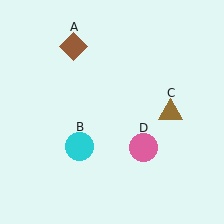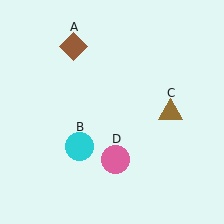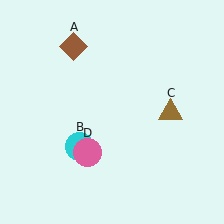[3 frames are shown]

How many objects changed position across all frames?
1 object changed position: pink circle (object D).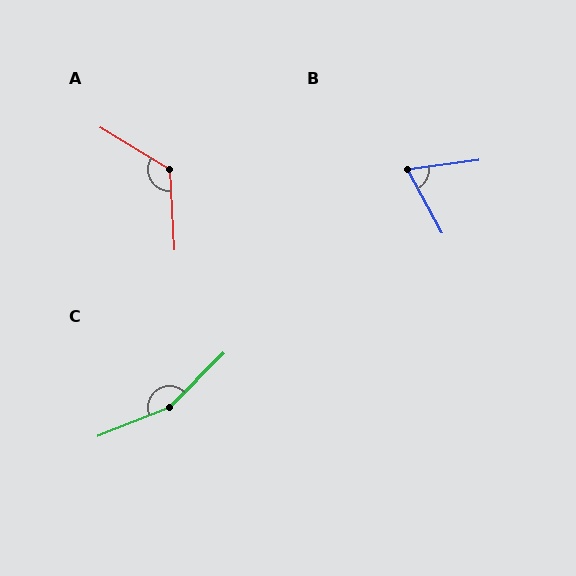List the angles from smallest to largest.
B (68°), A (125°), C (157°).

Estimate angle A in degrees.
Approximately 125 degrees.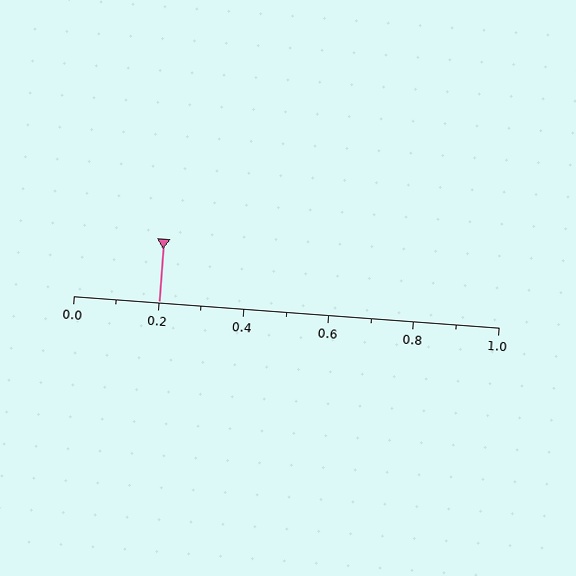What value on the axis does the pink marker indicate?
The marker indicates approximately 0.2.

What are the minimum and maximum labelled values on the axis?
The axis runs from 0.0 to 1.0.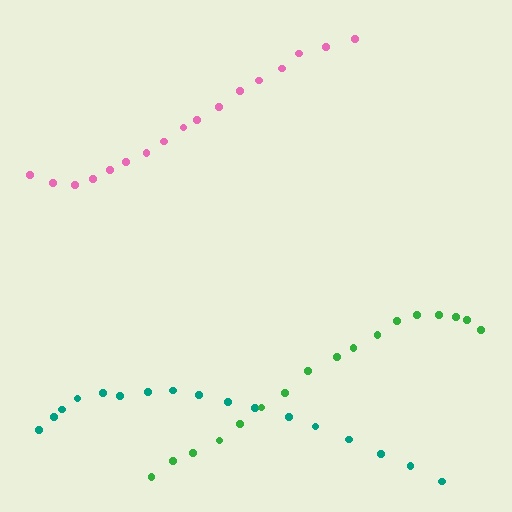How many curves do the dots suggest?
There are 3 distinct paths.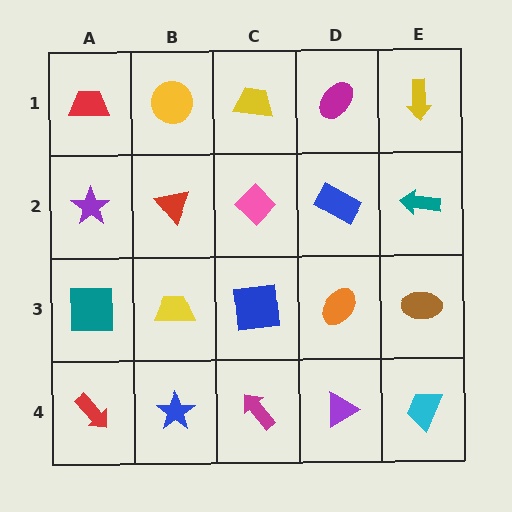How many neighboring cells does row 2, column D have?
4.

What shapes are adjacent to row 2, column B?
A yellow circle (row 1, column B), a yellow trapezoid (row 3, column B), a purple star (row 2, column A), a pink diamond (row 2, column C).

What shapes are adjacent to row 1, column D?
A blue rectangle (row 2, column D), a yellow trapezoid (row 1, column C), a yellow arrow (row 1, column E).